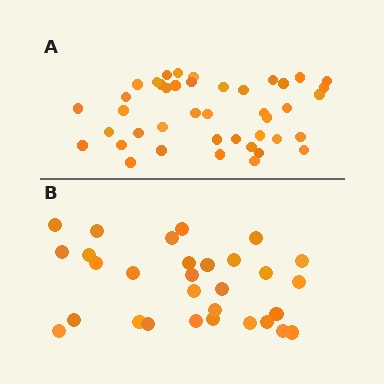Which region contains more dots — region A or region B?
Region A (the top region) has more dots.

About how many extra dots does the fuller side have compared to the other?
Region A has roughly 12 or so more dots than region B.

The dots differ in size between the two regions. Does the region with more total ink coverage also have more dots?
No. Region B has more total ink coverage because its dots are larger, but region A actually contains more individual dots. Total area can be misleading — the number of items is what matters here.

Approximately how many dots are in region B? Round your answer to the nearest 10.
About 30 dots.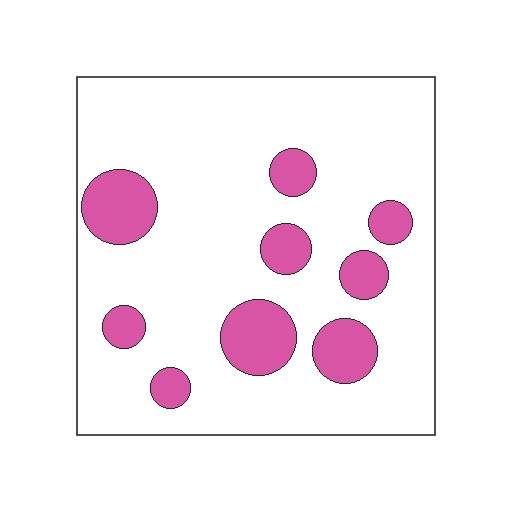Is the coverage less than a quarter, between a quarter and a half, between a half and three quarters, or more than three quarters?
Less than a quarter.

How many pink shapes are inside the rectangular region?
9.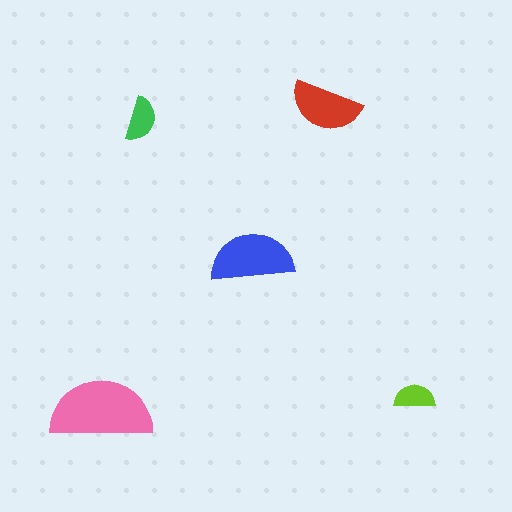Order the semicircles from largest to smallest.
the pink one, the blue one, the red one, the green one, the lime one.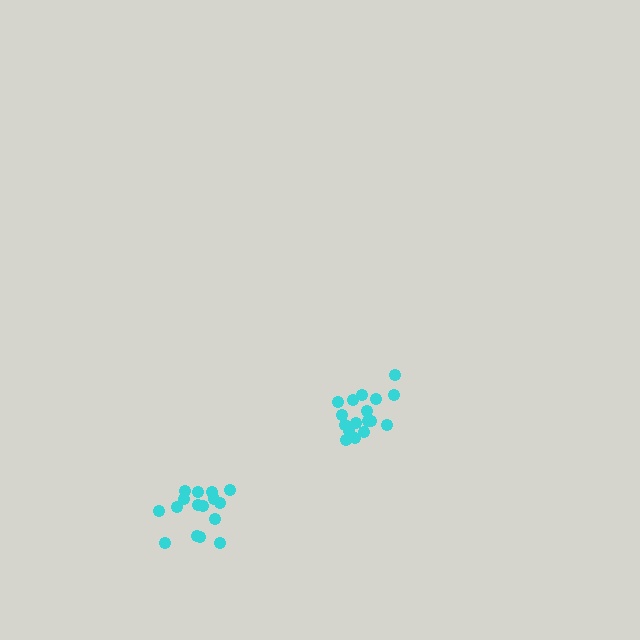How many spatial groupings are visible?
There are 2 spatial groupings.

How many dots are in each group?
Group 1: 16 dots, Group 2: 17 dots (33 total).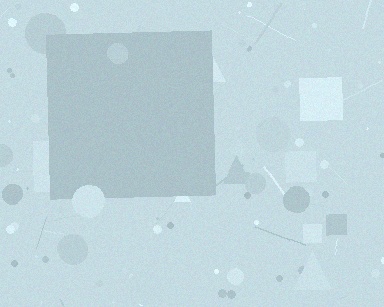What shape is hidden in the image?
A square is hidden in the image.